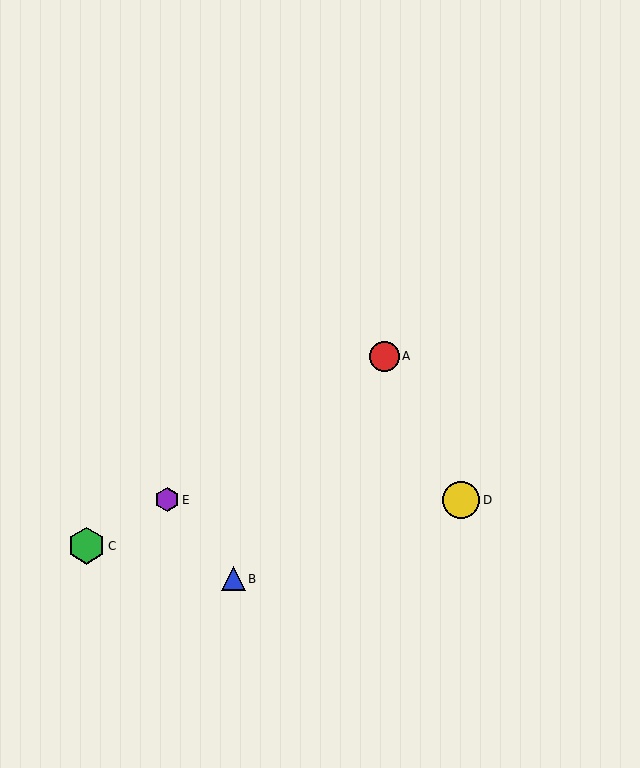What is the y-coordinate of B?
Object B is at y≈579.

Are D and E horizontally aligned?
Yes, both are at y≈500.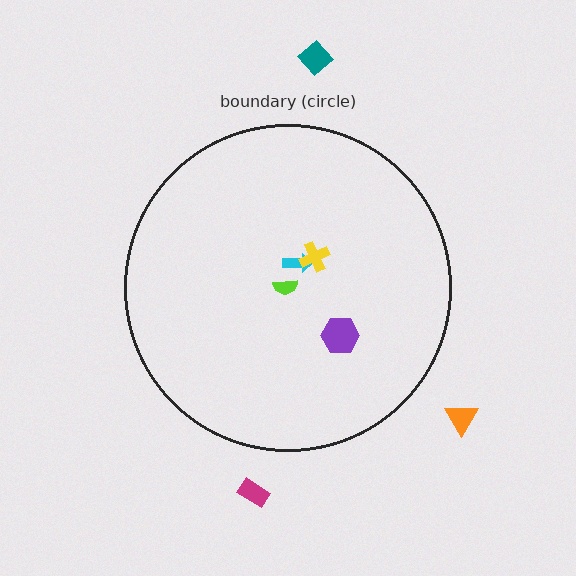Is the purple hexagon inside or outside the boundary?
Inside.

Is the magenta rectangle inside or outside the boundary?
Outside.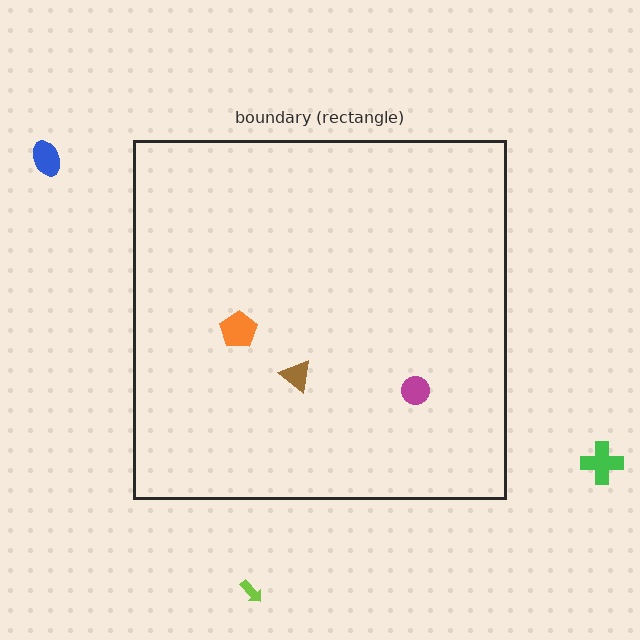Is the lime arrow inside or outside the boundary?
Outside.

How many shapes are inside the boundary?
3 inside, 3 outside.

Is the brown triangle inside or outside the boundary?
Inside.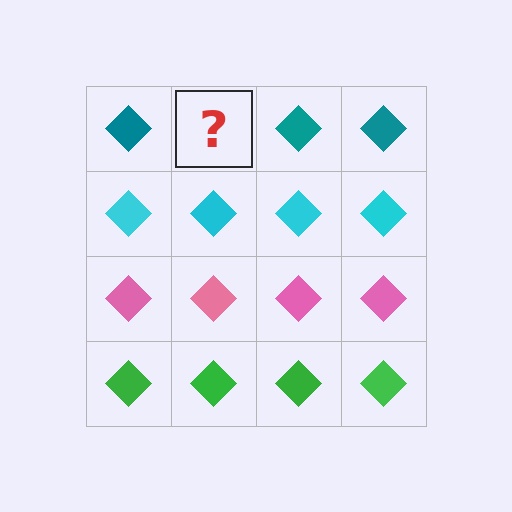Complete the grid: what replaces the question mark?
The question mark should be replaced with a teal diamond.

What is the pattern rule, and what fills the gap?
The rule is that each row has a consistent color. The gap should be filled with a teal diamond.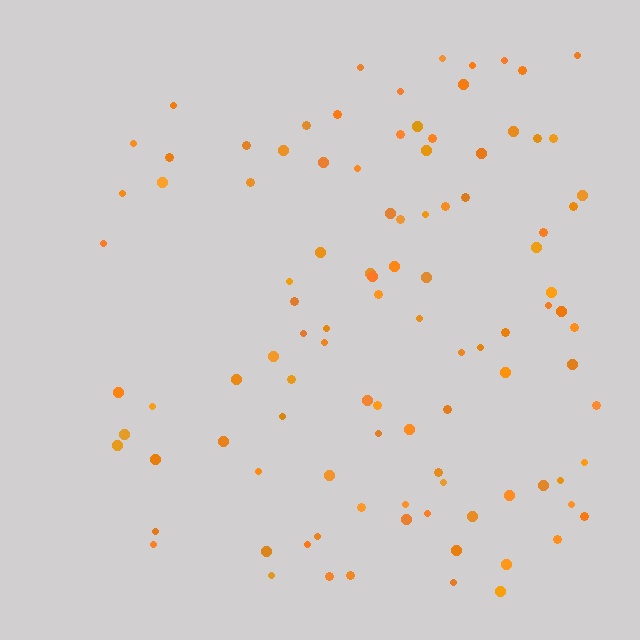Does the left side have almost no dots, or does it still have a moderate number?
Still a moderate number, just noticeably fewer than the right.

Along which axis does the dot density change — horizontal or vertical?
Horizontal.